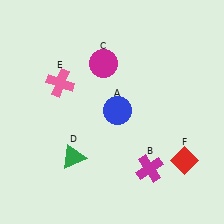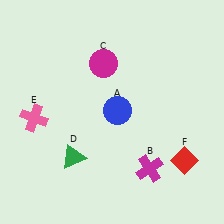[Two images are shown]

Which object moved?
The pink cross (E) moved down.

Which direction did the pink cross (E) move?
The pink cross (E) moved down.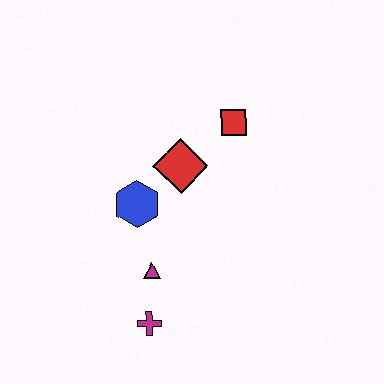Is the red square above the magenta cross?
Yes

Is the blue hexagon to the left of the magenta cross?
Yes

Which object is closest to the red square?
The red diamond is closest to the red square.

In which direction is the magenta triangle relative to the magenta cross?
The magenta triangle is above the magenta cross.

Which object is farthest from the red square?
The magenta cross is farthest from the red square.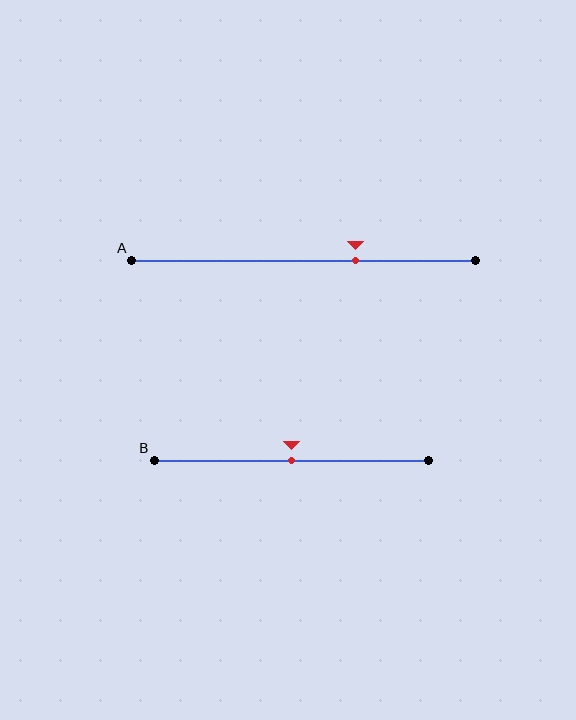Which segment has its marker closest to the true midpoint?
Segment B has its marker closest to the true midpoint.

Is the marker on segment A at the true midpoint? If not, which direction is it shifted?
No, the marker on segment A is shifted to the right by about 15% of the segment length.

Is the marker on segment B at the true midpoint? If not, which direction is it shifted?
Yes, the marker on segment B is at the true midpoint.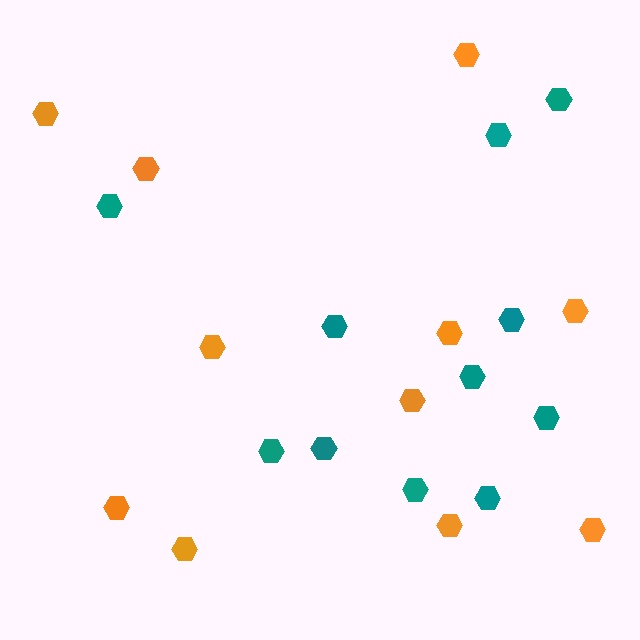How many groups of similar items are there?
There are 2 groups: one group of teal hexagons (11) and one group of orange hexagons (11).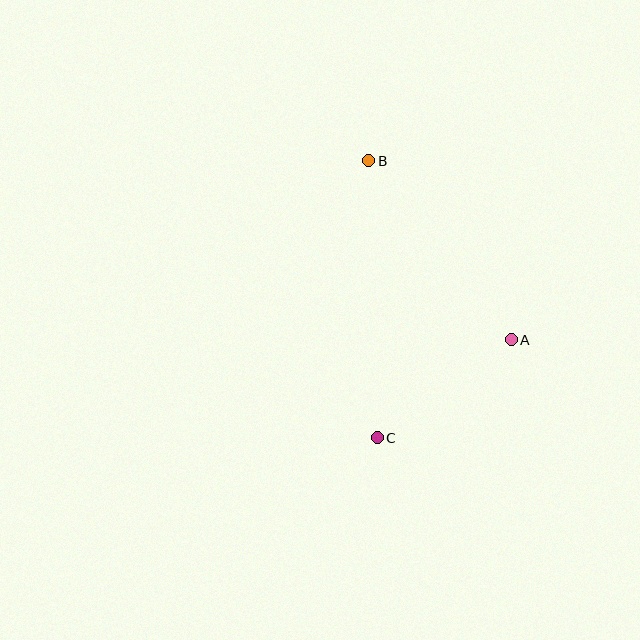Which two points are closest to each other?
Points A and C are closest to each other.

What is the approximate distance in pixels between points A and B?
The distance between A and B is approximately 229 pixels.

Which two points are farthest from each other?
Points B and C are farthest from each other.